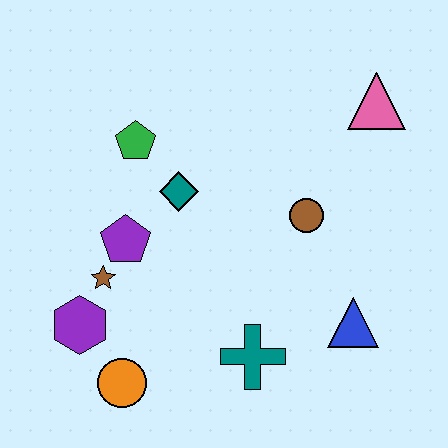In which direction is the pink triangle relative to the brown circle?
The pink triangle is above the brown circle.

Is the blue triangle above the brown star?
No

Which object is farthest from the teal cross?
The pink triangle is farthest from the teal cross.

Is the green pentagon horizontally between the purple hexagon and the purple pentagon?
No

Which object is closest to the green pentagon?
The teal diamond is closest to the green pentagon.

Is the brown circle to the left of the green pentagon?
No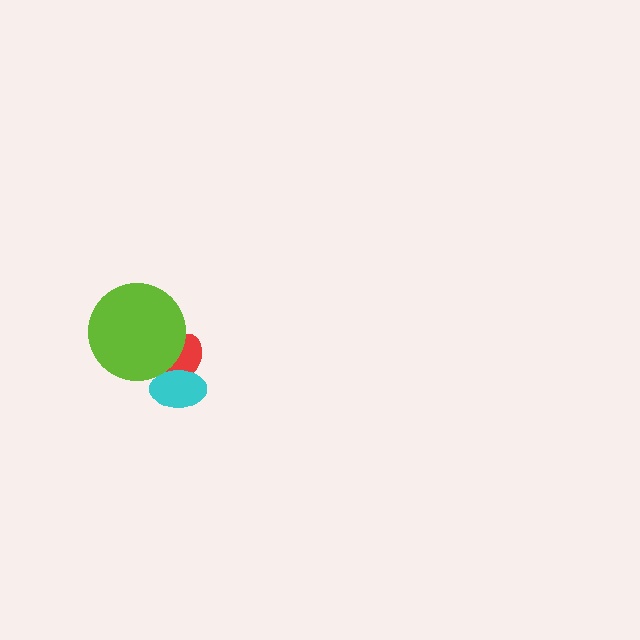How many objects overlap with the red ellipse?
2 objects overlap with the red ellipse.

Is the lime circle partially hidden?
No, no other shape covers it.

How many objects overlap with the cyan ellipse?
1 object overlaps with the cyan ellipse.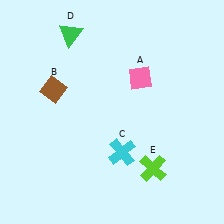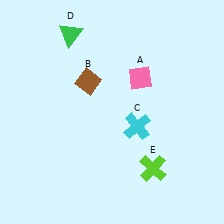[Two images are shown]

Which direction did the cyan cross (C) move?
The cyan cross (C) moved up.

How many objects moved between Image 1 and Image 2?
2 objects moved between the two images.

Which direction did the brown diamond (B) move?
The brown diamond (B) moved right.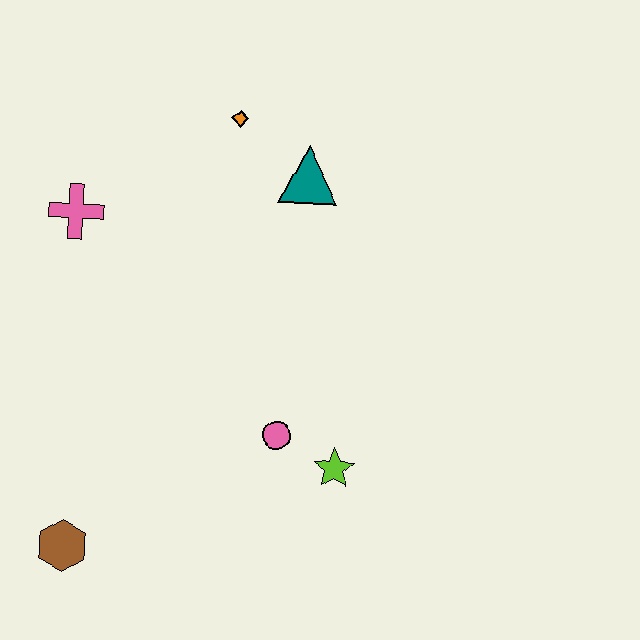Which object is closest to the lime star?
The pink circle is closest to the lime star.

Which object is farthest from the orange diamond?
The brown hexagon is farthest from the orange diamond.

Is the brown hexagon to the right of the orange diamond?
No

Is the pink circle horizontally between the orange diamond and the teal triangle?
Yes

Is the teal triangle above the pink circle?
Yes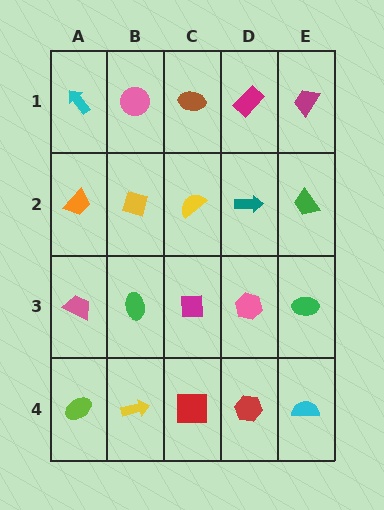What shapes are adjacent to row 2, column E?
A magenta trapezoid (row 1, column E), a green ellipse (row 3, column E), a teal arrow (row 2, column D).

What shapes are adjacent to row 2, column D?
A magenta rectangle (row 1, column D), a pink hexagon (row 3, column D), a yellow semicircle (row 2, column C), a green trapezoid (row 2, column E).